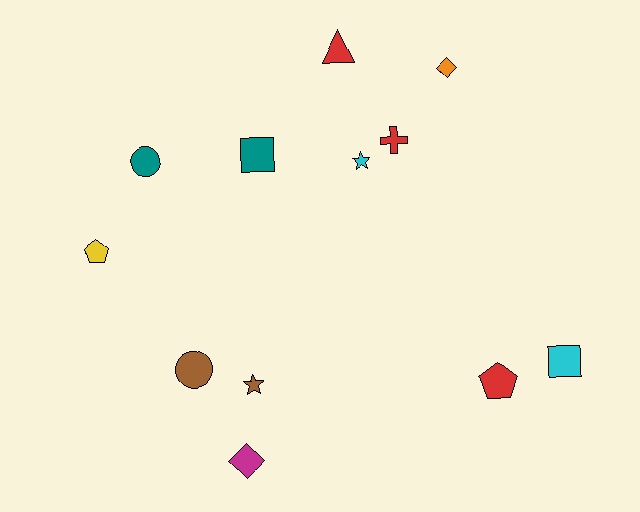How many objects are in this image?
There are 12 objects.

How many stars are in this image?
There are 2 stars.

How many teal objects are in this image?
There are 2 teal objects.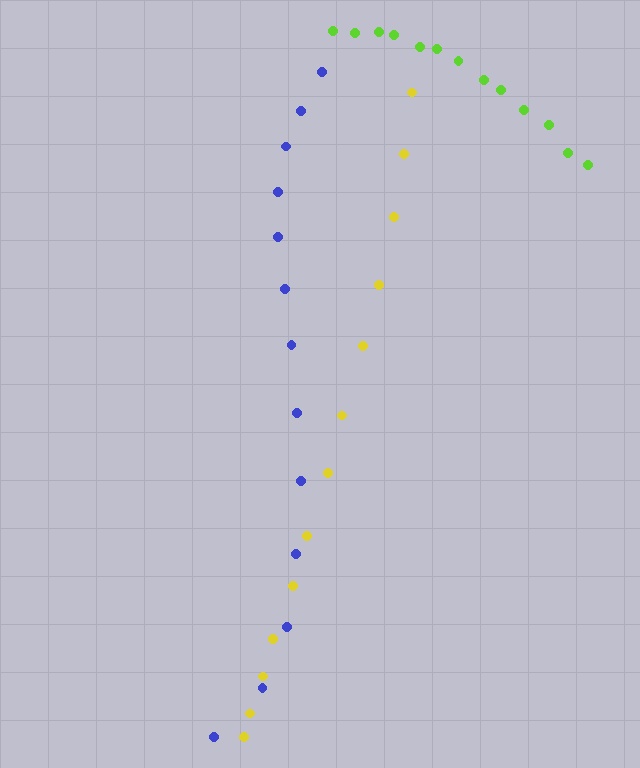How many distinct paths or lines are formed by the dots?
There are 3 distinct paths.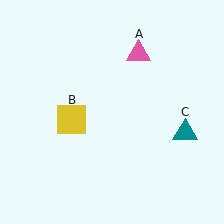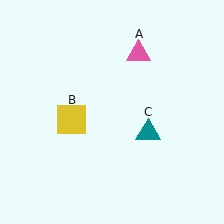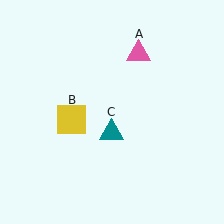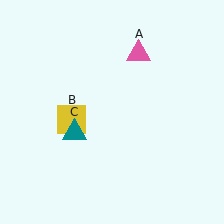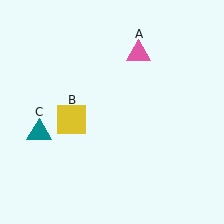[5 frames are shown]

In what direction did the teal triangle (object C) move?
The teal triangle (object C) moved left.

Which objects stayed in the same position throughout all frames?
Pink triangle (object A) and yellow square (object B) remained stationary.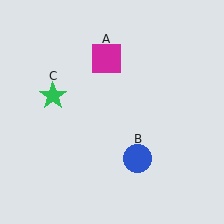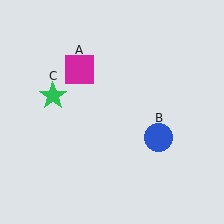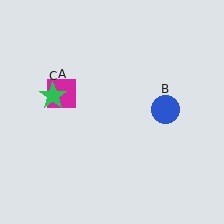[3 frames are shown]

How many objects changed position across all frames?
2 objects changed position: magenta square (object A), blue circle (object B).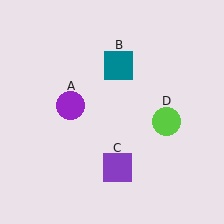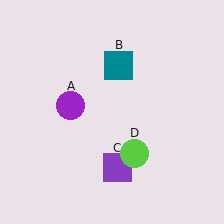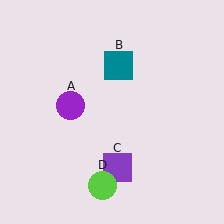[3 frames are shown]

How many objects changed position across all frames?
1 object changed position: lime circle (object D).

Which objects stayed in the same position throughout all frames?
Purple circle (object A) and teal square (object B) and purple square (object C) remained stationary.